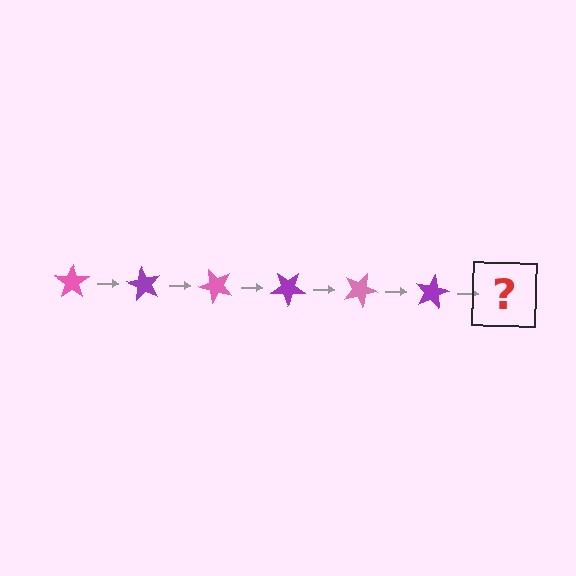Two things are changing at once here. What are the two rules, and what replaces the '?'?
The two rules are that it rotates 60 degrees each step and the color cycles through pink and purple. The '?' should be a pink star, rotated 360 degrees from the start.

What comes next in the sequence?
The next element should be a pink star, rotated 360 degrees from the start.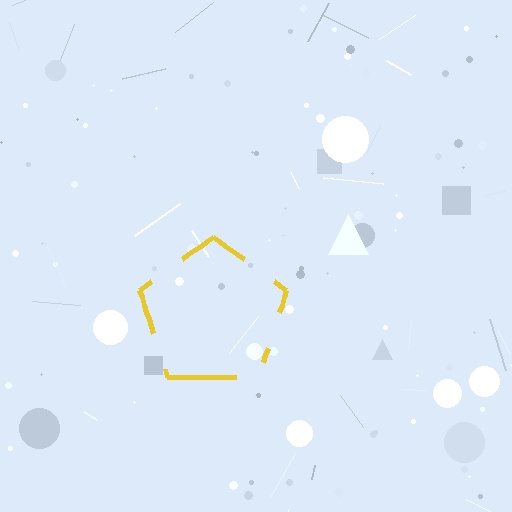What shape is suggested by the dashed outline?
The dashed outline suggests a pentagon.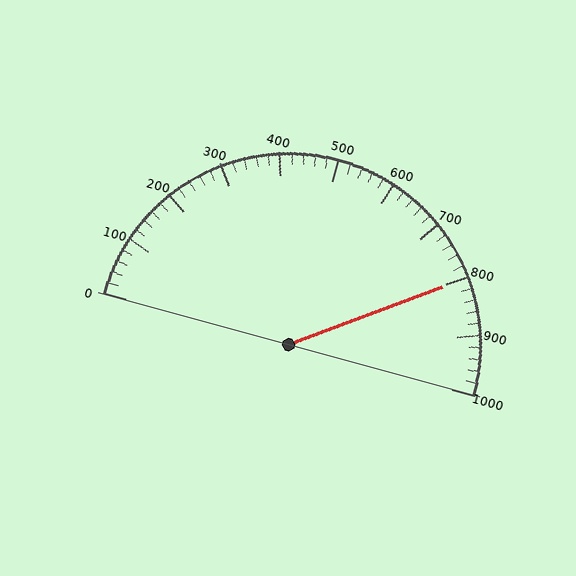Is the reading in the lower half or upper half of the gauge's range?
The reading is in the upper half of the range (0 to 1000).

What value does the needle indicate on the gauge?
The needle indicates approximately 800.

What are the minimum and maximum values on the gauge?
The gauge ranges from 0 to 1000.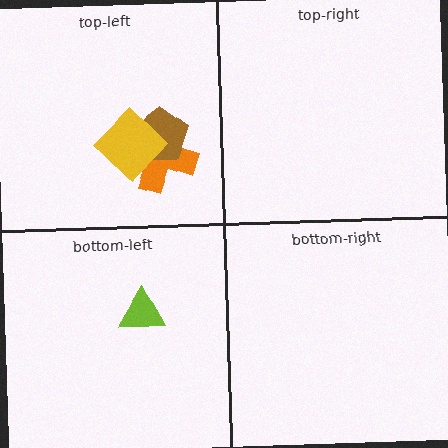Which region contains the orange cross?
The top-left region.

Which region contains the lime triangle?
The bottom-left region.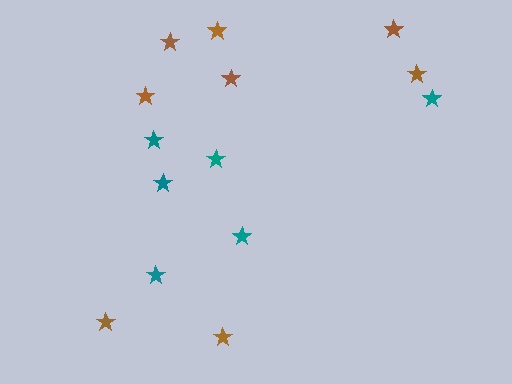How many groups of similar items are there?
There are 2 groups: one group of brown stars (8) and one group of teal stars (6).